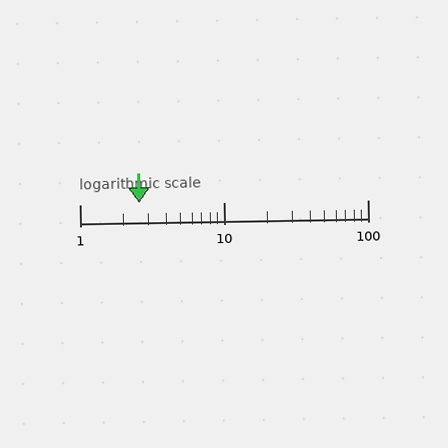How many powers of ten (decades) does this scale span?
The scale spans 2 decades, from 1 to 100.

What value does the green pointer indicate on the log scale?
The pointer indicates approximately 2.6.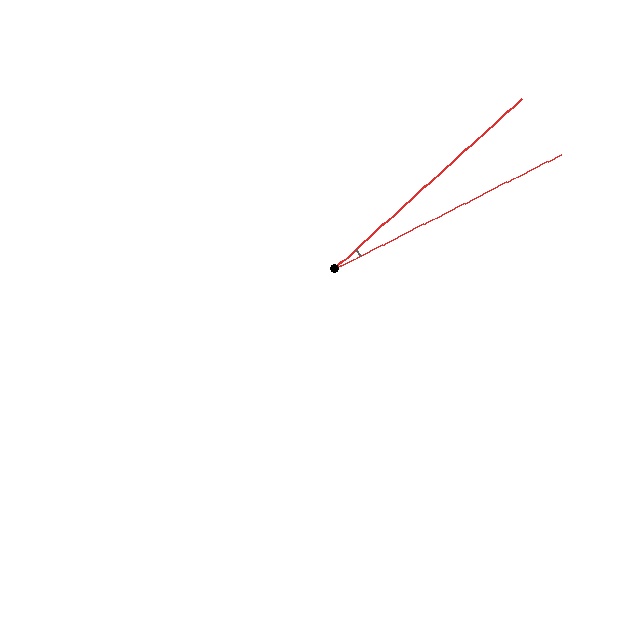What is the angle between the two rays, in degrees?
Approximately 15 degrees.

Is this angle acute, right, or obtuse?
It is acute.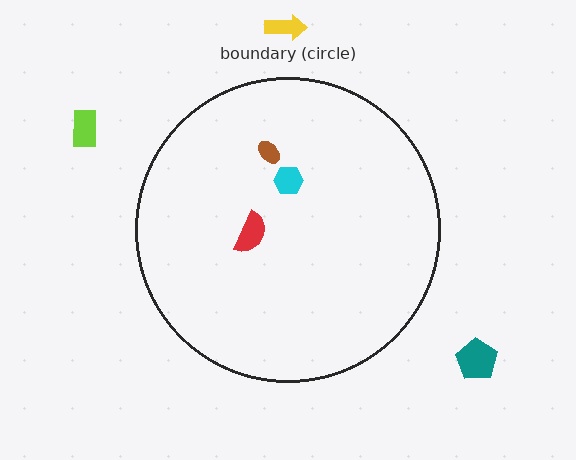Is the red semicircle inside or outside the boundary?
Inside.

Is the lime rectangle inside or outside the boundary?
Outside.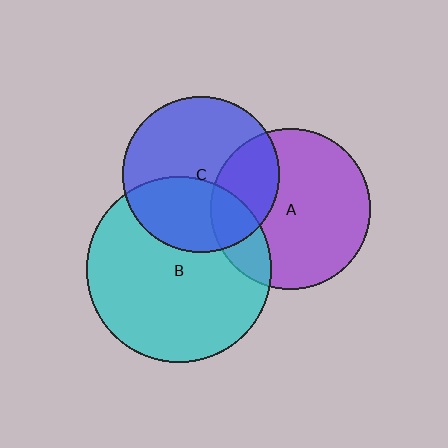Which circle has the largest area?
Circle B (cyan).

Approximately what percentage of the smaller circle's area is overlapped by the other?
Approximately 20%.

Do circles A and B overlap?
Yes.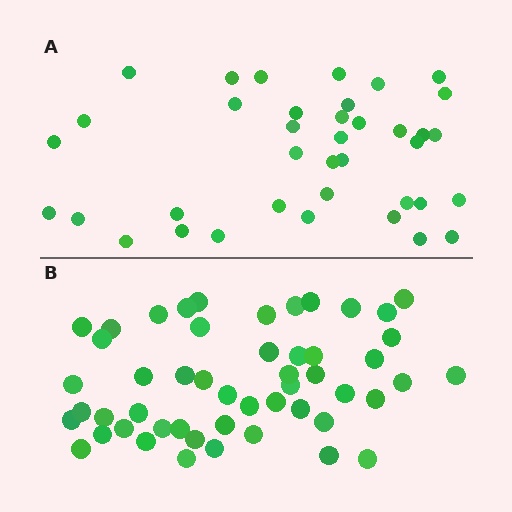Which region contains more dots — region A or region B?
Region B (the bottom region) has more dots.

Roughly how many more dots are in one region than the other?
Region B has approximately 15 more dots than region A.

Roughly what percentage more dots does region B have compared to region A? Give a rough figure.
About 35% more.